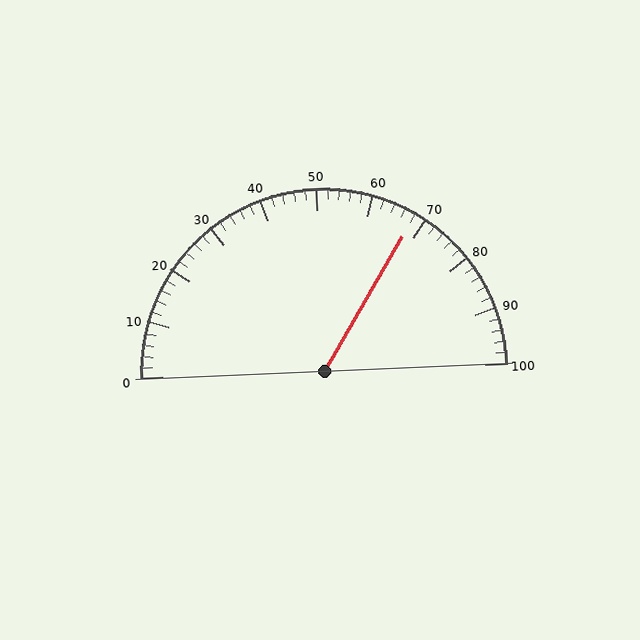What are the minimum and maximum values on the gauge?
The gauge ranges from 0 to 100.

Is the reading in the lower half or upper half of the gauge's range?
The reading is in the upper half of the range (0 to 100).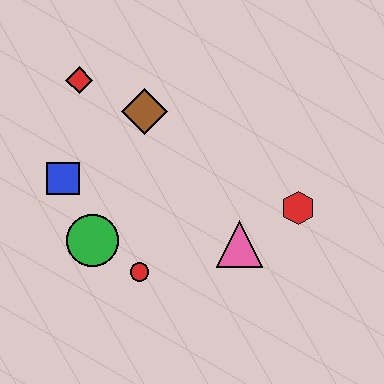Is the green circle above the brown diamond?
No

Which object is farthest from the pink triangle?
The red diamond is farthest from the pink triangle.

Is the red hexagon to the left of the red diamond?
No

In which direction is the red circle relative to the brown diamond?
The red circle is below the brown diamond.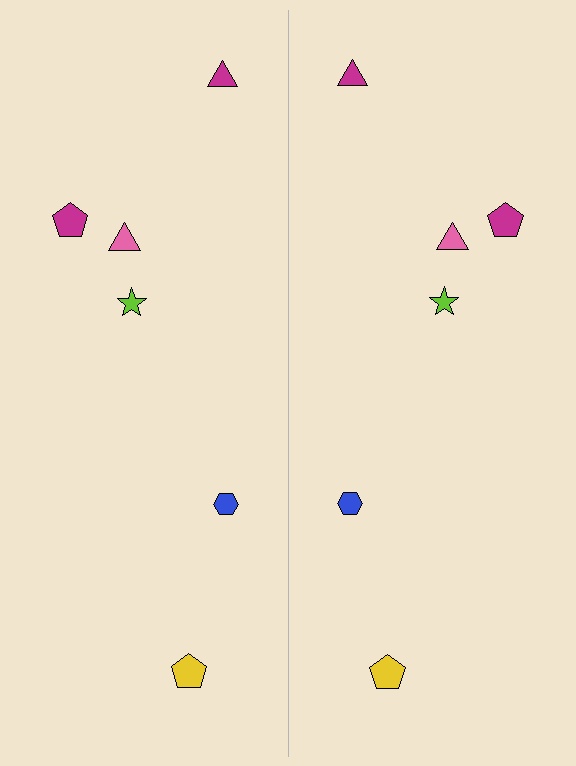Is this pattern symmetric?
Yes, this pattern has bilateral (reflection) symmetry.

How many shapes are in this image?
There are 12 shapes in this image.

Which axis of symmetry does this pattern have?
The pattern has a vertical axis of symmetry running through the center of the image.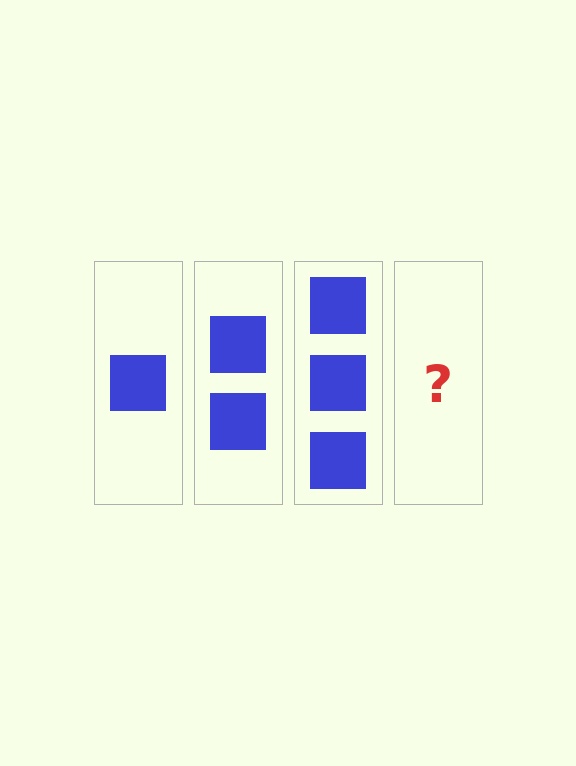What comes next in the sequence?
The next element should be 4 squares.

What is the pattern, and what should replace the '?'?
The pattern is that each step adds one more square. The '?' should be 4 squares.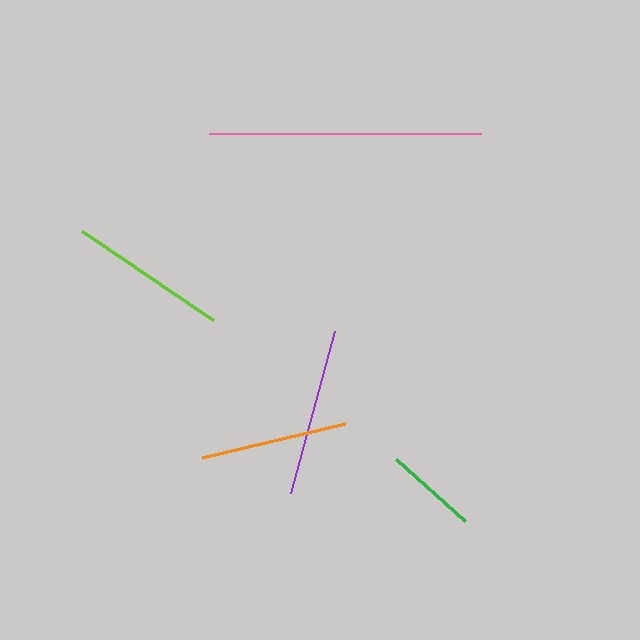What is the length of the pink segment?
The pink segment is approximately 271 pixels long.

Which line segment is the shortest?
The green line is the shortest at approximately 92 pixels.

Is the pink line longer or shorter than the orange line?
The pink line is longer than the orange line.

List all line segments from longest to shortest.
From longest to shortest: pink, purple, lime, orange, green.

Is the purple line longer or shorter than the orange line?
The purple line is longer than the orange line.